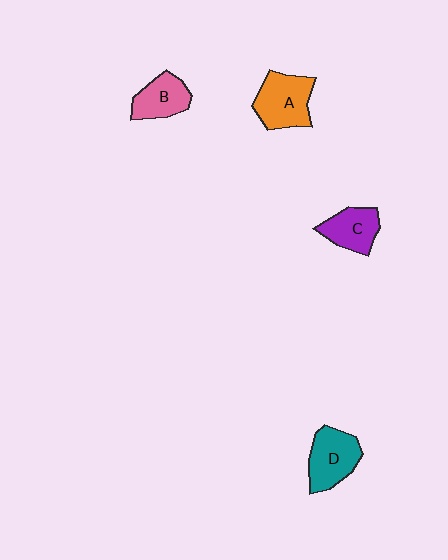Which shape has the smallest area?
Shape B (pink).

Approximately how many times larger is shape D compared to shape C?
Approximately 1.2 times.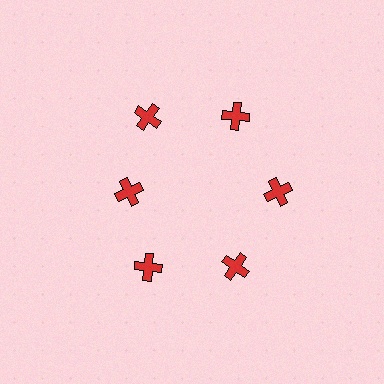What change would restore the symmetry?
The symmetry would be restored by moving it outward, back onto the ring so that all 6 crosses sit at equal angles and equal distance from the center.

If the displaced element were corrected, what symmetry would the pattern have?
It would have 6-fold rotational symmetry — the pattern would map onto itself every 60 degrees.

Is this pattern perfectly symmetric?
No. The 6 red crosses are arranged in a ring, but one element near the 9 o'clock position is pulled inward toward the center, breaking the 6-fold rotational symmetry.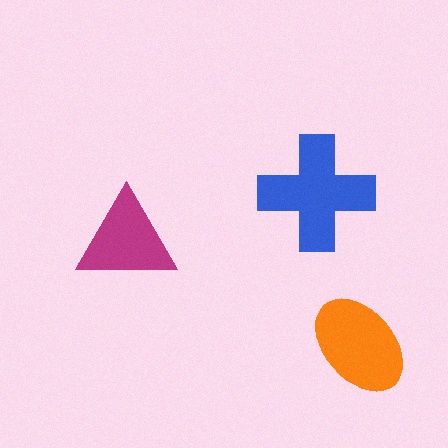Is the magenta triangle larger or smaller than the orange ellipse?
Smaller.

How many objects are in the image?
There are 3 objects in the image.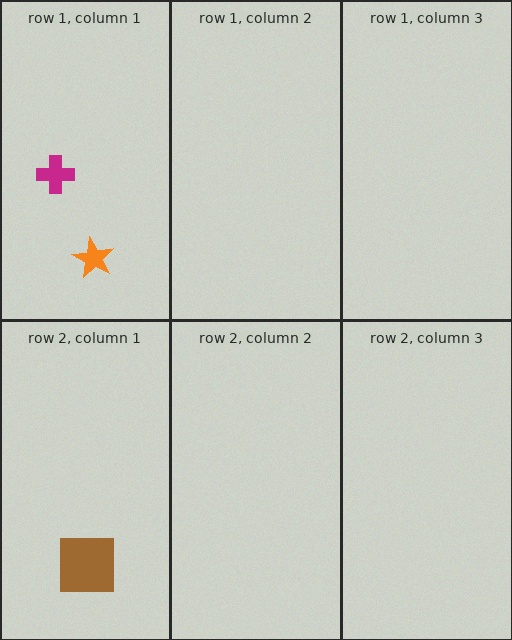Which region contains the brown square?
The row 2, column 1 region.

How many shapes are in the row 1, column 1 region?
2.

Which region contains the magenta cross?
The row 1, column 1 region.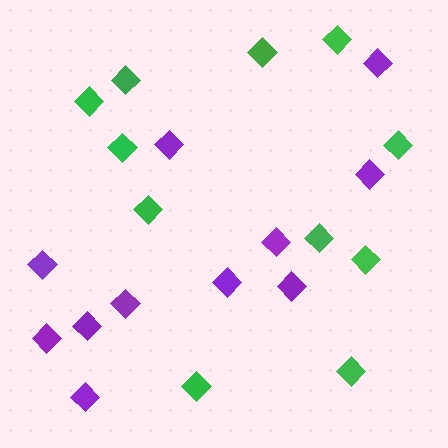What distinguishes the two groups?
There are 2 groups: one group of green diamonds (11) and one group of purple diamonds (11).